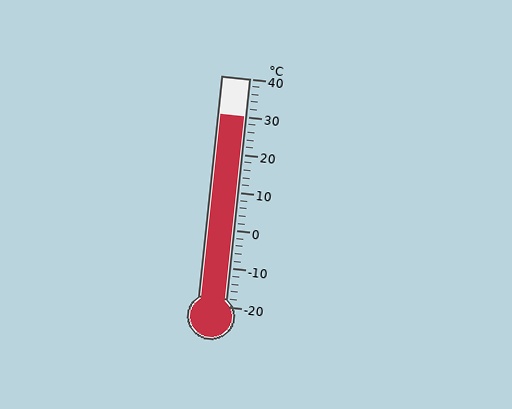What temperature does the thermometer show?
The thermometer shows approximately 30°C.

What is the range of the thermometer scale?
The thermometer scale ranges from -20°C to 40°C.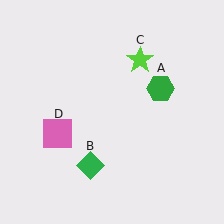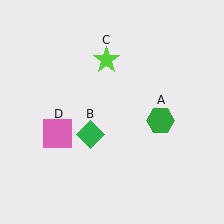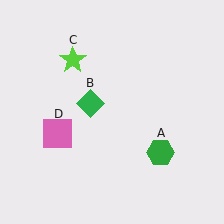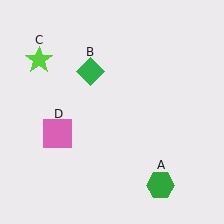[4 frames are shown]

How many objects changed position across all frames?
3 objects changed position: green hexagon (object A), green diamond (object B), lime star (object C).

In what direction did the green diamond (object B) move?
The green diamond (object B) moved up.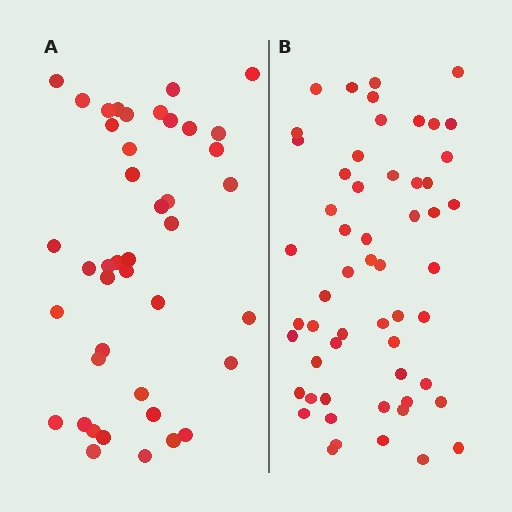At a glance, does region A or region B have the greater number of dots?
Region B (the right region) has more dots.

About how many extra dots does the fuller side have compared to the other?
Region B has approximately 15 more dots than region A.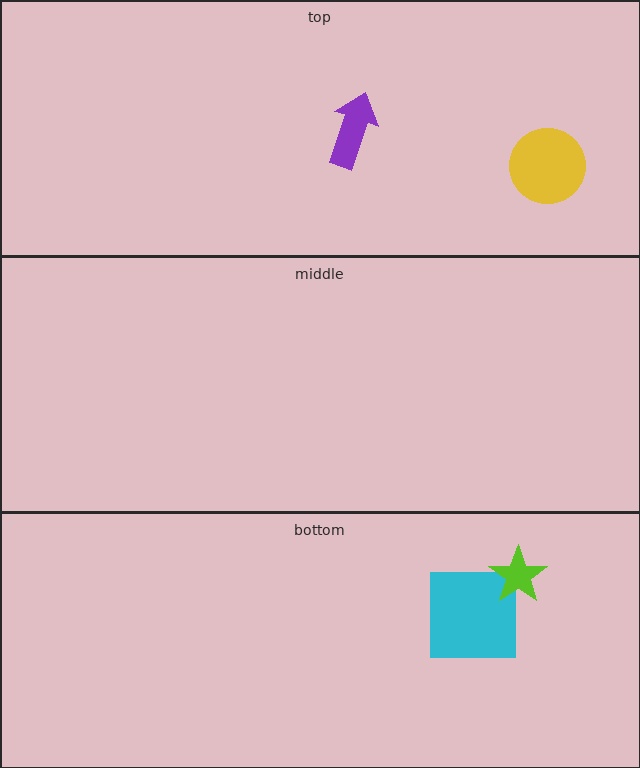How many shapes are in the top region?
2.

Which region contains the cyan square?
The bottom region.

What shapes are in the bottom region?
The cyan square, the lime star.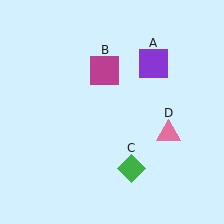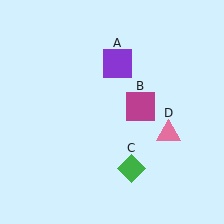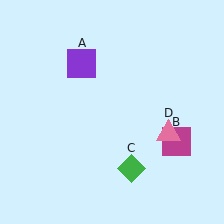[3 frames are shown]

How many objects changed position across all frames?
2 objects changed position: purple square (object A), magenta square (object B).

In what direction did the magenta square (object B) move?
The magenta square (object B) moved down and to the right.